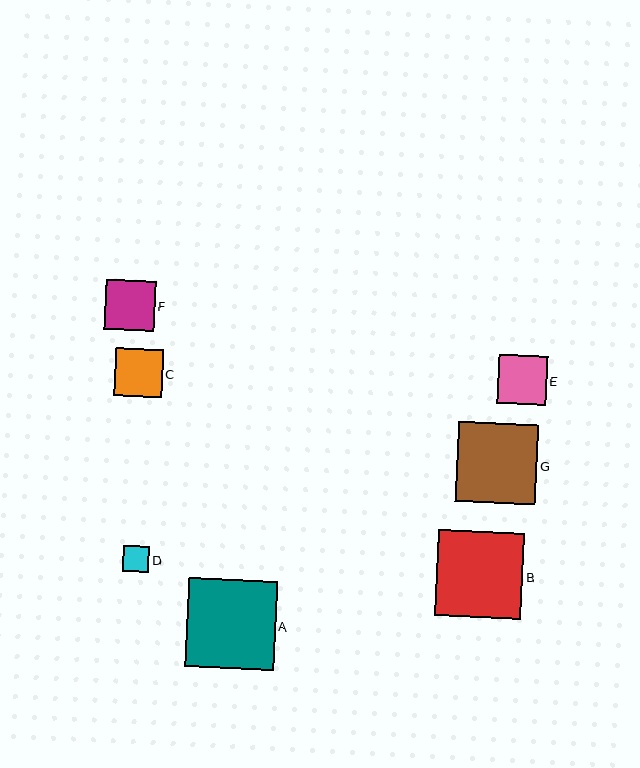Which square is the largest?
Square A is the largest with a size of approximately 89 pixels.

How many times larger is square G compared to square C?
Square G is approximately 1.7 times the size of square C.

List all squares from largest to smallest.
From largest to smallest: A, B, G, F, E, C, D.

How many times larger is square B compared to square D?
Square B is approximately 3.3 times the size of square D.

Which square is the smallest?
Square D is the smallest with a size of approximately 26 pixels.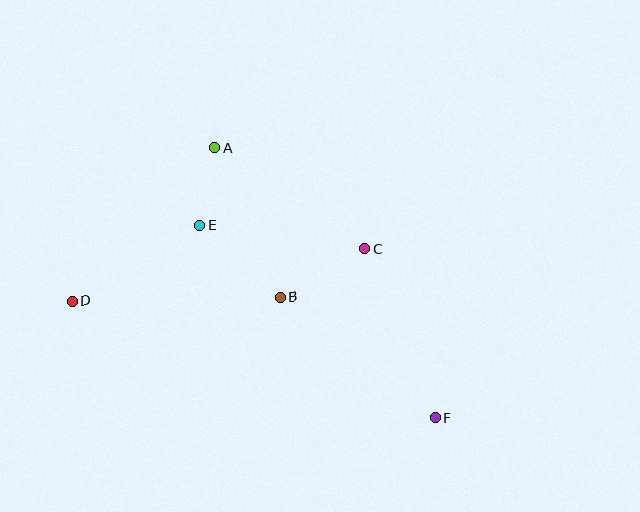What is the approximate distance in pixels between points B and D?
The distance between B and D is approximately 208 pixels.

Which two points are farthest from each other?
Points D and F are farthest from each other.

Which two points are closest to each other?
Points A and E are closest to each other.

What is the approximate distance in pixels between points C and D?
The distance between C and D is approximately 297 pixels.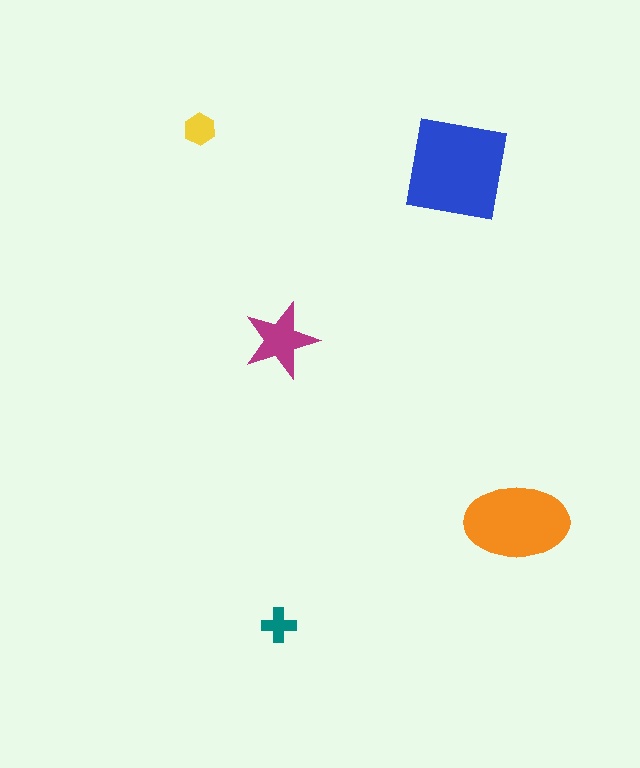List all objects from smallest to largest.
The teal cross, the yellow hexagon, the magenta star, the orange ellipse, the blue square.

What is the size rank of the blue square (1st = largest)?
1st.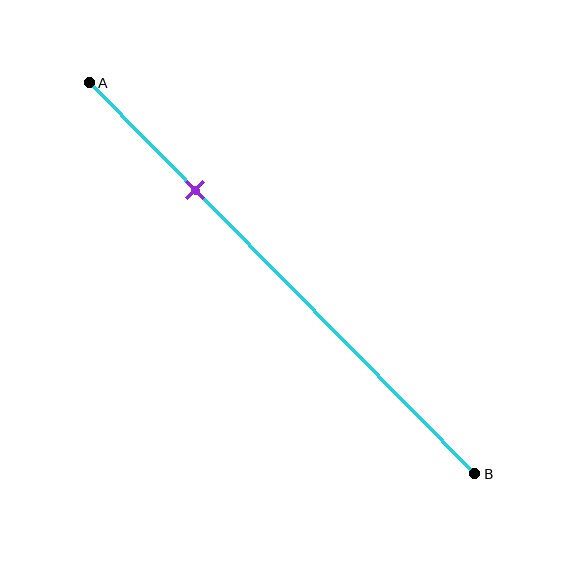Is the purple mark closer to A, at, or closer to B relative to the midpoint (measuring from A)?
The purple mark is closer to point A than the midpoint of segment AB.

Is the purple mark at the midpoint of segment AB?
No, the mark is at about 25% from A, not at the 50% midpoint.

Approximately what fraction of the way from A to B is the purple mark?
The purple mark is approximately 25% of the way from A to B.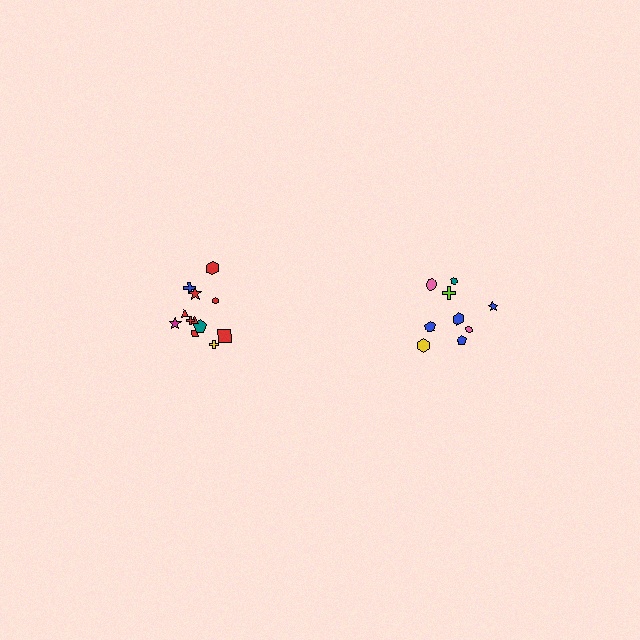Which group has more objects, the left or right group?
The left group.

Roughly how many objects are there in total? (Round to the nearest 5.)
Roughly 20 objects in total.